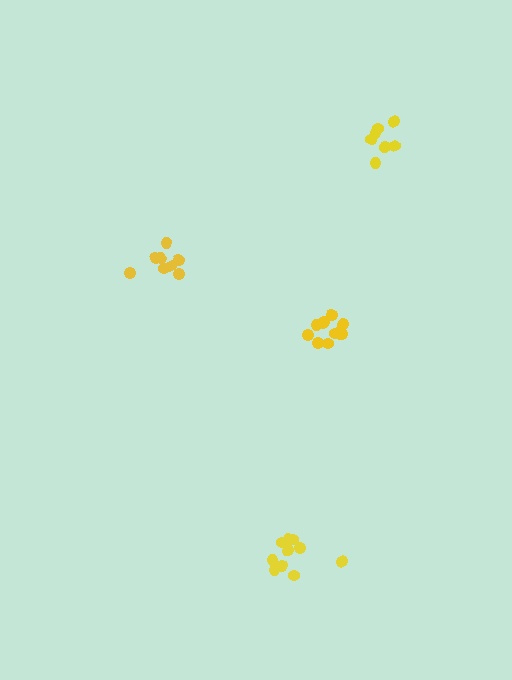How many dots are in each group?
Group 1: 11 dots, Group 2: 8 dots, Group 3: 8 dots, Group 4: 10 dots (37 total).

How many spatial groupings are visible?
There are 4 spatial groupings.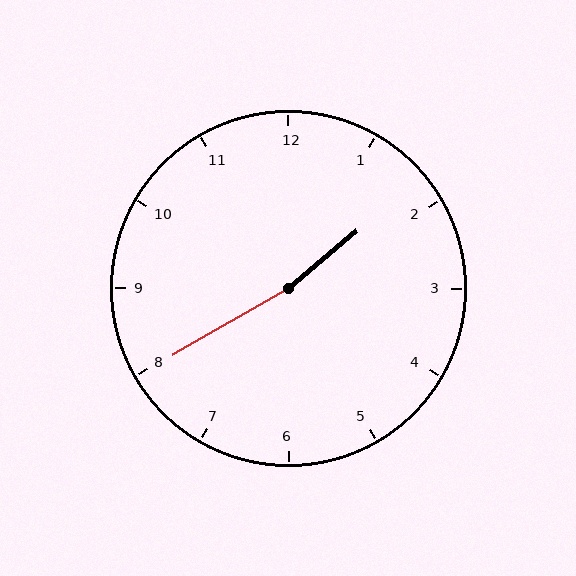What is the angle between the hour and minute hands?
Approximately 170 degrees.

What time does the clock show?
1:40.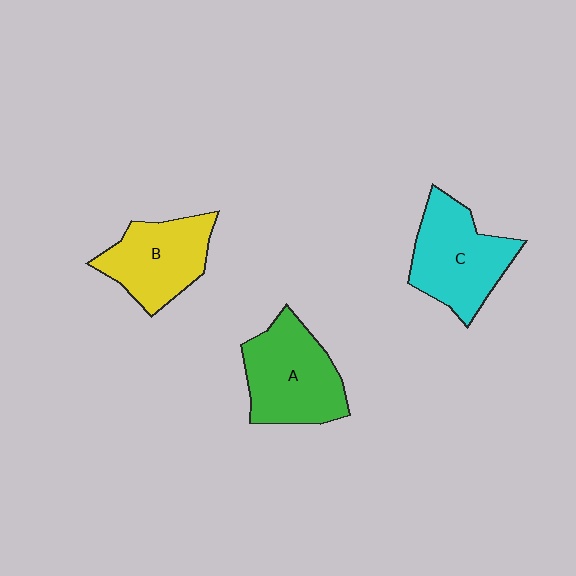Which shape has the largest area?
Shape A (green).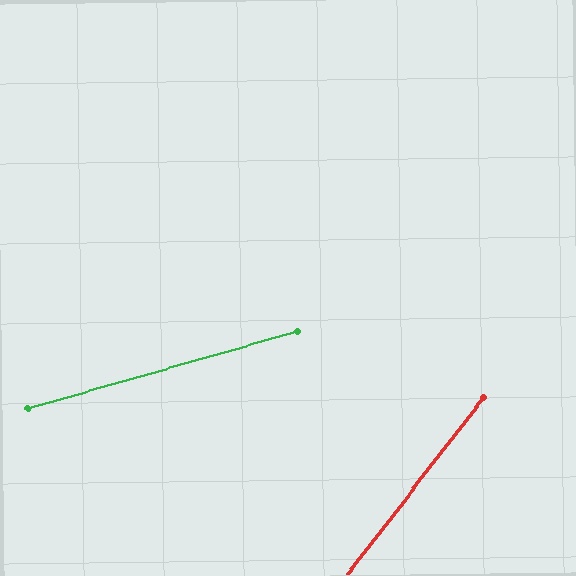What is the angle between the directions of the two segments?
Approximately 36 degrees.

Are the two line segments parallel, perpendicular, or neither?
Neither parallel nor perpendicular — they differ by about 36°.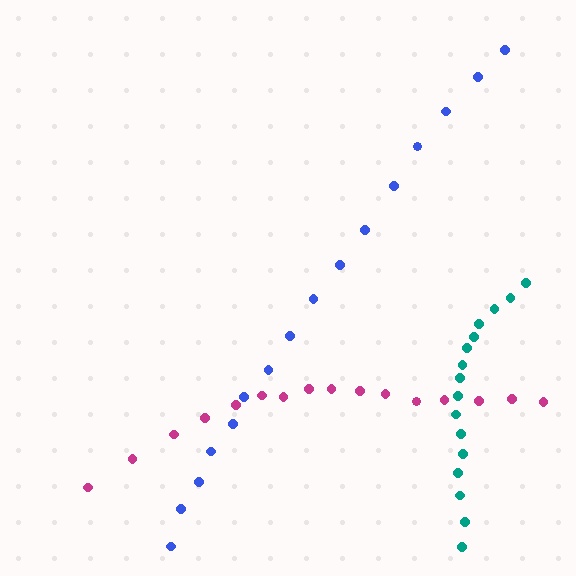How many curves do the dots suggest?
There are 3 distinct paths.